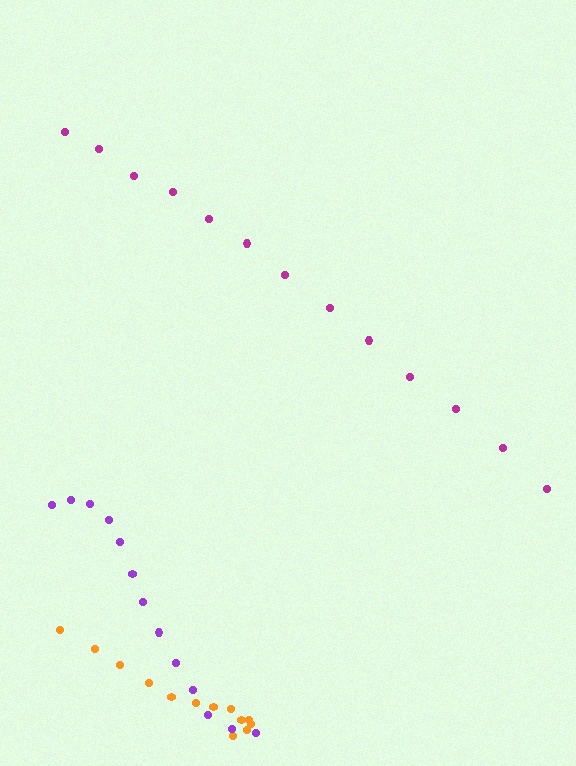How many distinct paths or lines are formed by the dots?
There are 3 distinct paths.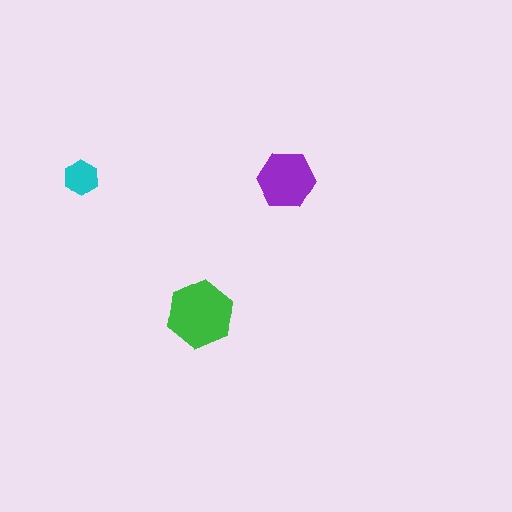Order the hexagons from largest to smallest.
the green one, the purple one, the cyan one.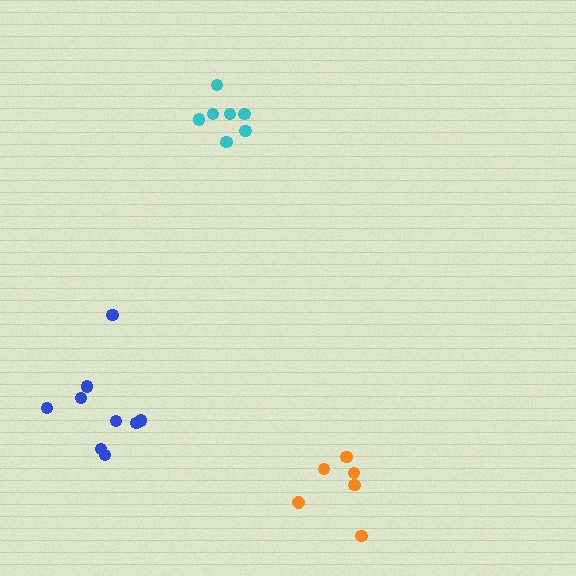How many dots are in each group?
Group 1: 7 dots, Group 2: 6 dots, Group 3: 9 dots (22 total).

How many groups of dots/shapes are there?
There are 3 groups.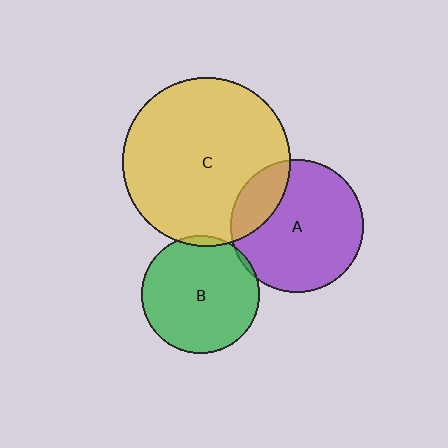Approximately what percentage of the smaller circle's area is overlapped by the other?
Approximately 5%.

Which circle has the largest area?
Circle C (yellow).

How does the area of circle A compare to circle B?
Approximately 1.3 times.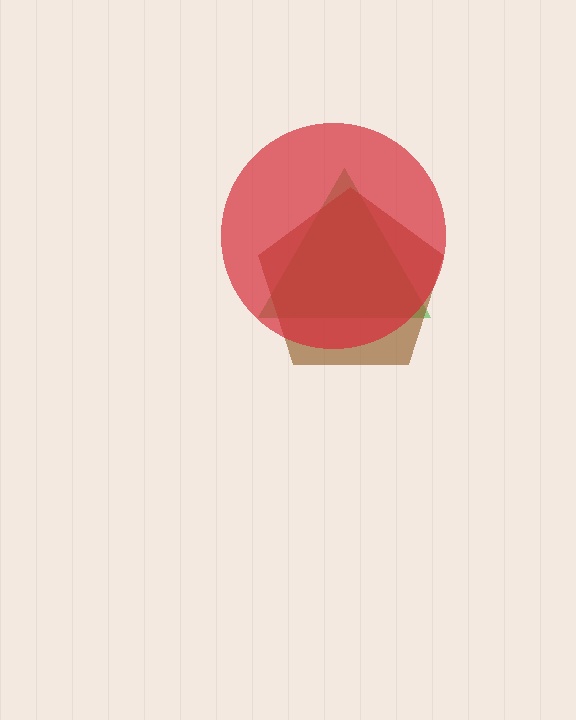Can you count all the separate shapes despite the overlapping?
Yes, there are 3 separate shapes.